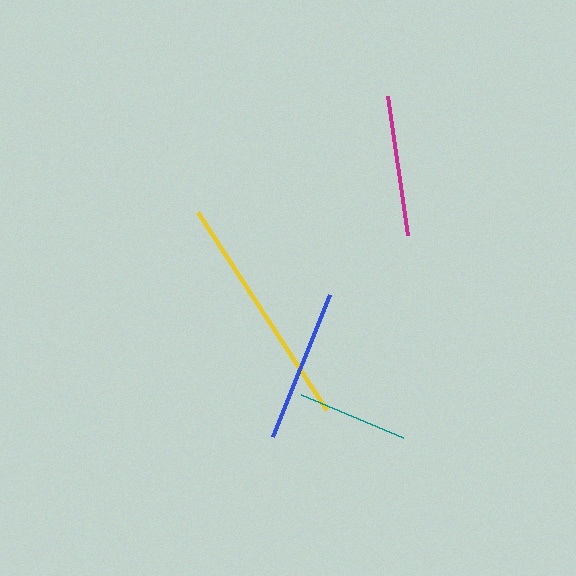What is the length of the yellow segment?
The yellow segment is approximately 237 pixels long.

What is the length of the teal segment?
The teal segment is approximately 111 pixels long.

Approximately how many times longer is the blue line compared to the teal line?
The blue line is approximately 1.4 times the length of the teal line.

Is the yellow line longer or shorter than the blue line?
The yellow line is longer than the blue line.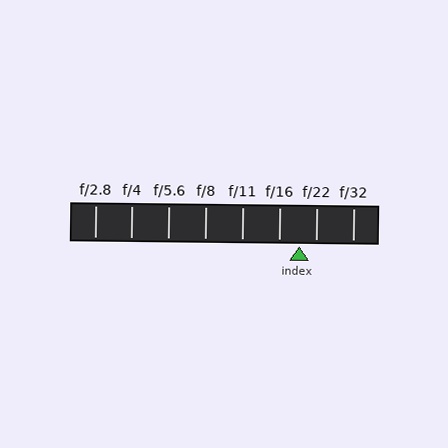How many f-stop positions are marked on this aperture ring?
There are 8 f-stop positions marked.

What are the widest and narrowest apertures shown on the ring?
The widest aperture shown is f/2.8 and the narrowest is f/32.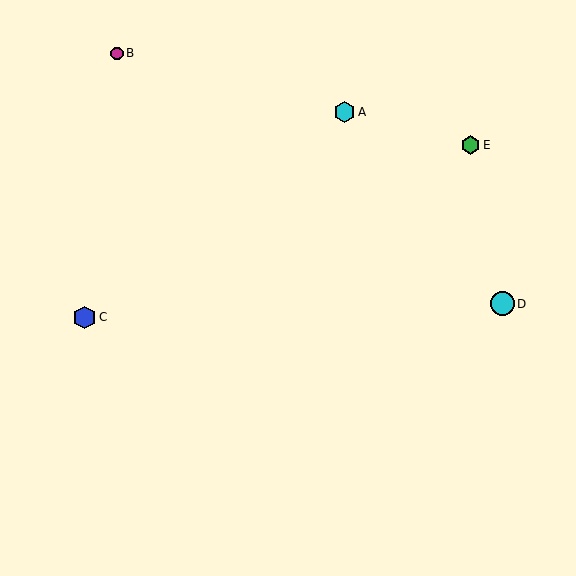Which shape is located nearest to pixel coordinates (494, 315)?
The cyan circle (labeled D) at (502, 304) is nearest to that location.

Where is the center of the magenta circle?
The center of the magenta circle is at (117, 53).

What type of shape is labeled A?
Shape A is a cyan hexagon.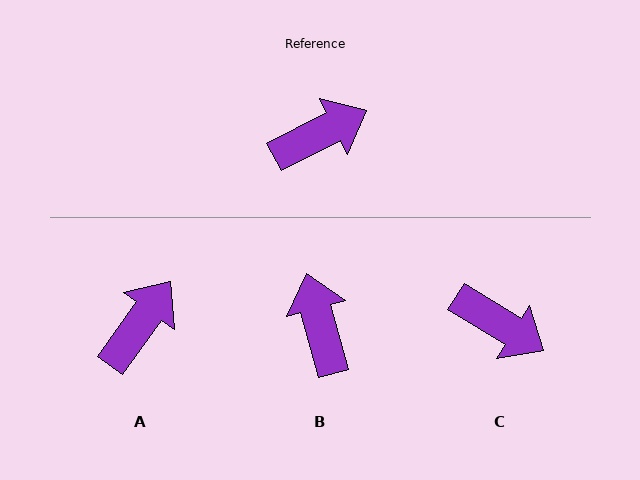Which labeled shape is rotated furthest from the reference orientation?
B, about 78 degrees away.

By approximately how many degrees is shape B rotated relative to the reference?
Approximately 78 degrees counter-clockwise.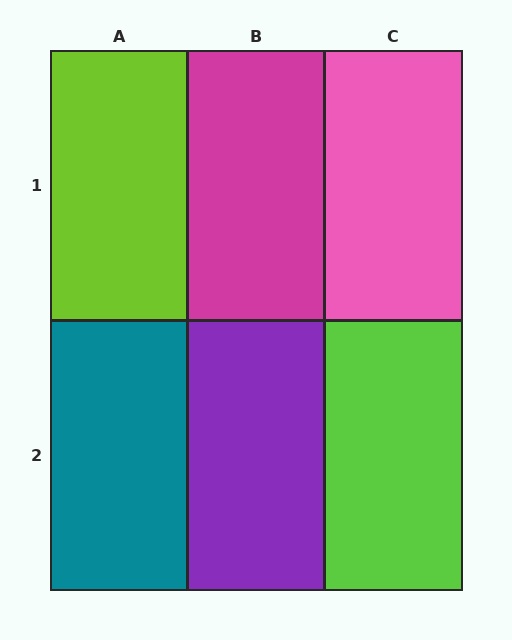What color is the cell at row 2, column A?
Teal.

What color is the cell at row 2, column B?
Purple.